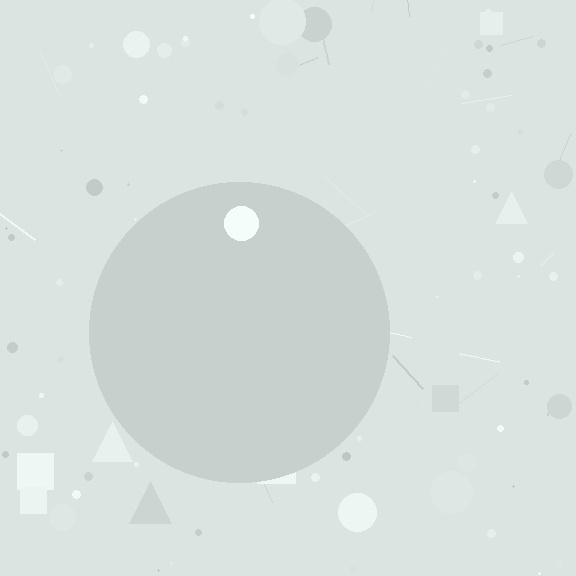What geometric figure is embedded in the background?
A circle is embedded in the background.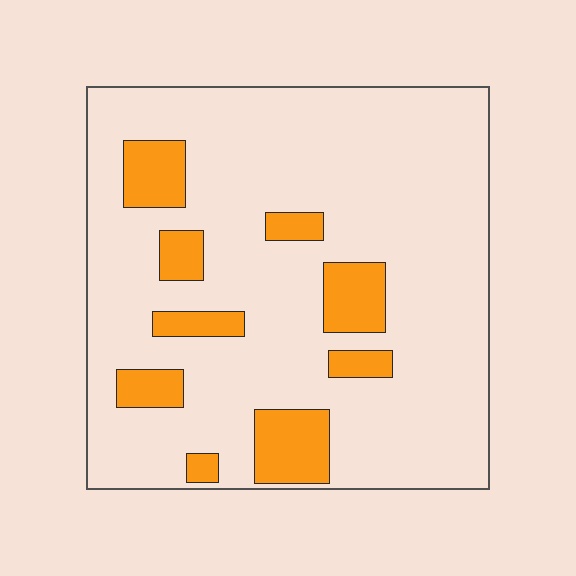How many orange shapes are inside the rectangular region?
9.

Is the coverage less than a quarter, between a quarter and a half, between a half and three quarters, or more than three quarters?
Less than a quarter.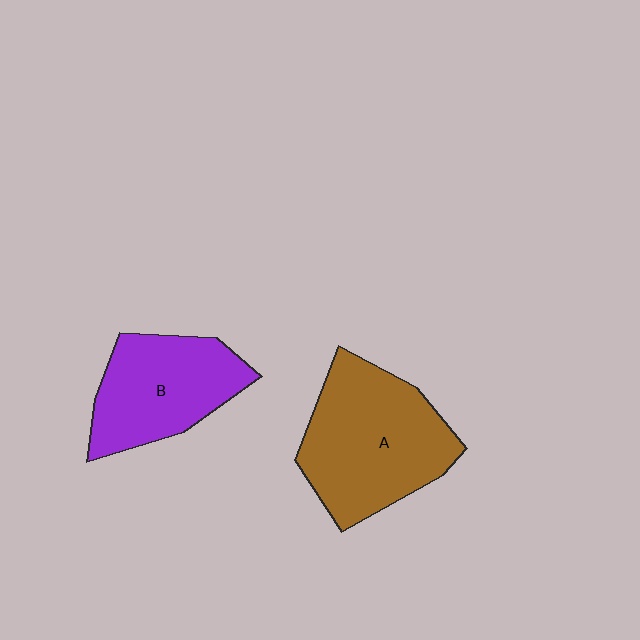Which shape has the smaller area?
Shape B (purple).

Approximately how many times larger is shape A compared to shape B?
Approximately 1.3 times.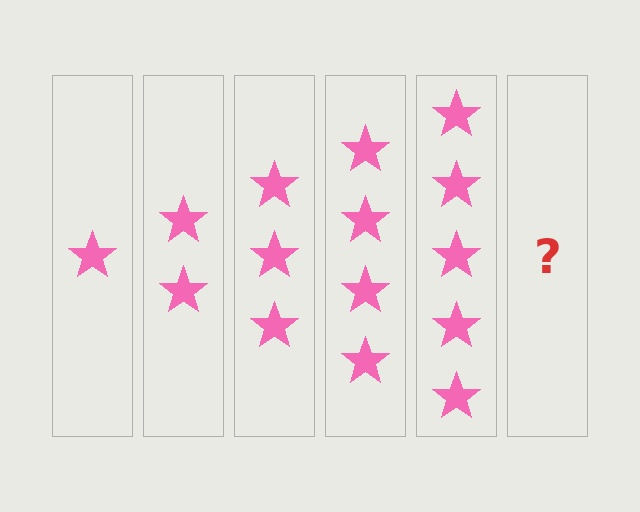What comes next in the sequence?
The next element should be 6 stars.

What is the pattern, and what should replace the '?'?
The pattern is that each step adds one more star. The '?' should be 6 stars.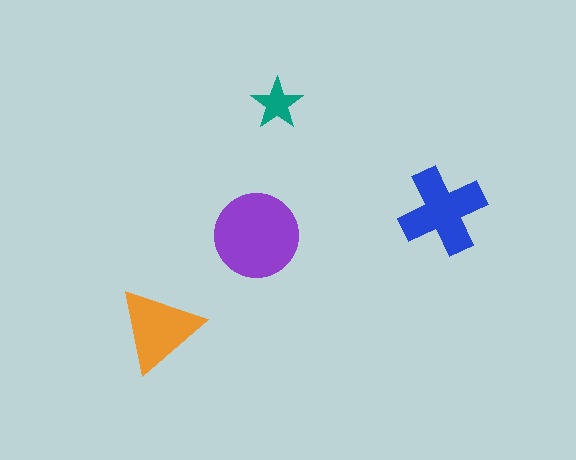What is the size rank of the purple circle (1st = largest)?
1st.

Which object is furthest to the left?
The orange triangle is leftmost.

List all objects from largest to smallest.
The purple circle, the blue cross, the orange triangle, the teal star.